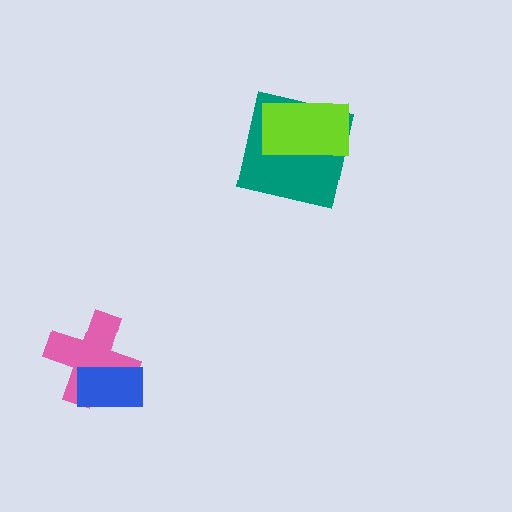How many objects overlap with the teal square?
1 object overlaps with the teal square.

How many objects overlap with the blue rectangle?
1 object overlaps with the blue rectangle.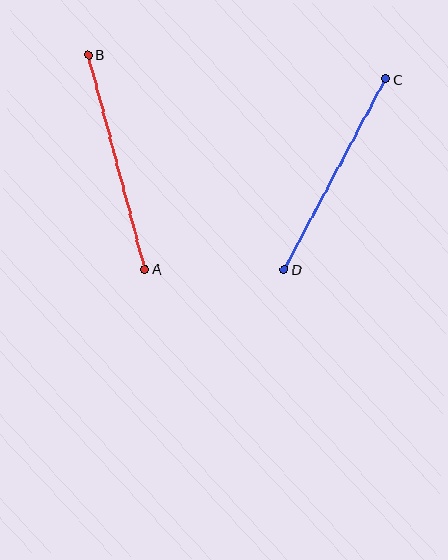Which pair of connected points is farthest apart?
Points A and B are farthest apart.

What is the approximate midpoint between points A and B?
The midpoint is at approximately (117, 162) pixels.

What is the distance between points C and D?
The distance is approximately 216 pixels.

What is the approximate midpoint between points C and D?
The midpoint is at approximately (335, 174) pixels.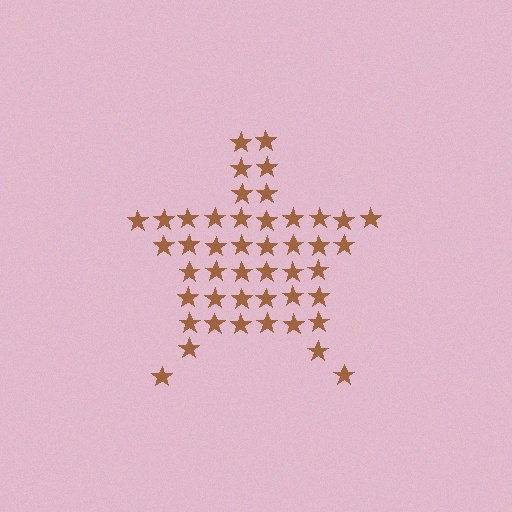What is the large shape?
The large shape is a star.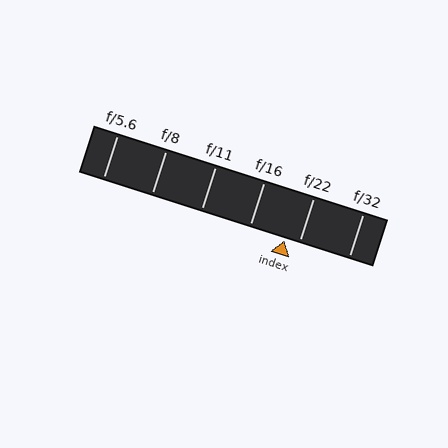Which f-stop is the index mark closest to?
The index mark is closest to f/22.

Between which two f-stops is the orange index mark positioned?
The index mark is between f/16 and f/22.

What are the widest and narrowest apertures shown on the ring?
The widest aperture shown is f/5.6 and the narrowest is f/32.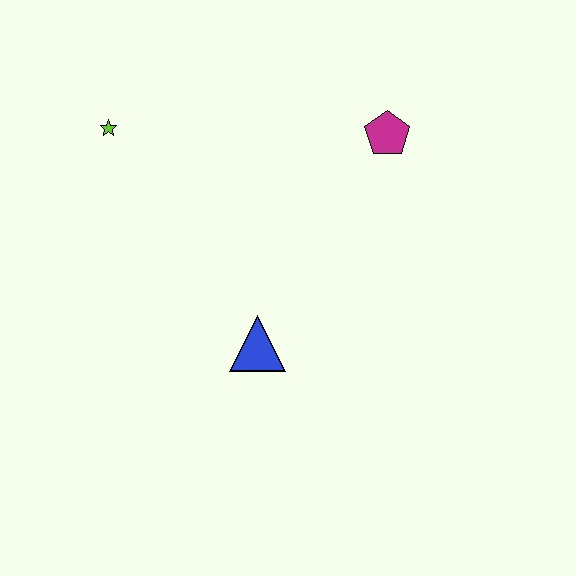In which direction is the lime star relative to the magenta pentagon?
The lime star is to the left of the magenta pentagon.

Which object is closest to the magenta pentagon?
The blue triangle is closest to the magenta pentagon.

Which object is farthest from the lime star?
The magenta pentagon is farthest from the lime star.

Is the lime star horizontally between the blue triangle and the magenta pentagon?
No